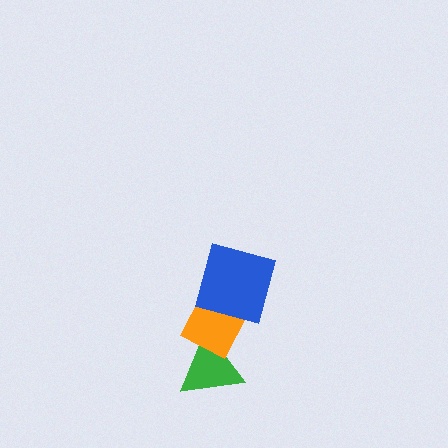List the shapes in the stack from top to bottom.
From top to bottom: the blue square, the orange diamond, the green triangle.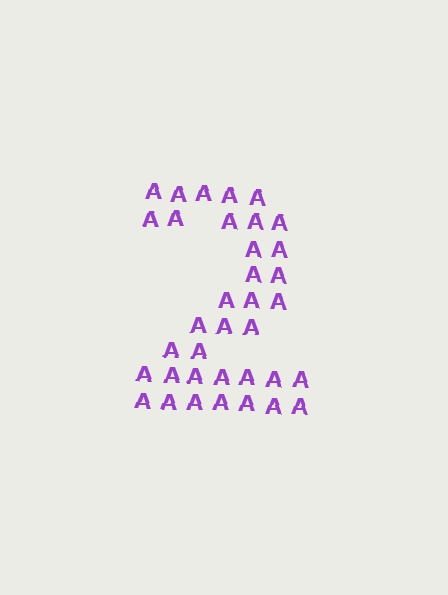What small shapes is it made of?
It is made of small letter A's.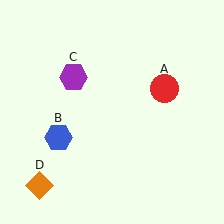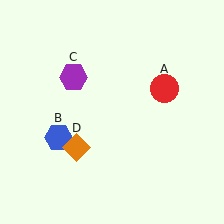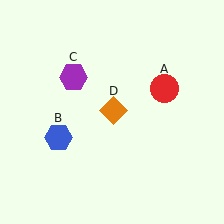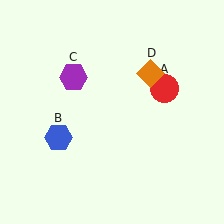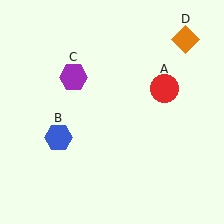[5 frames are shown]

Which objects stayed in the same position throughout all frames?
Red circle (object A) and blue hexagon (object B) and purple hexagon (object C) remained stationary.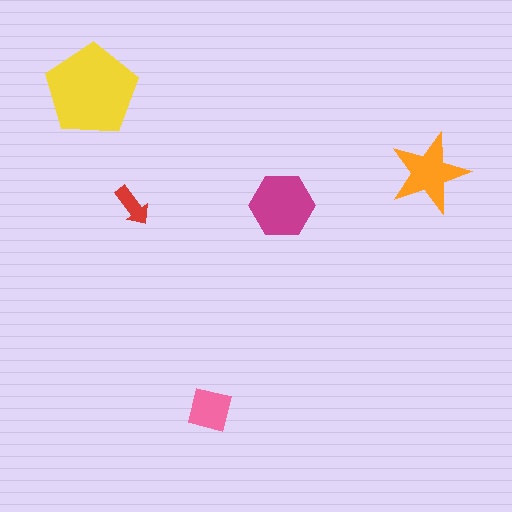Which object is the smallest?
The red arrow.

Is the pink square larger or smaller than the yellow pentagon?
Smaller.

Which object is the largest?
The yellow pentagon.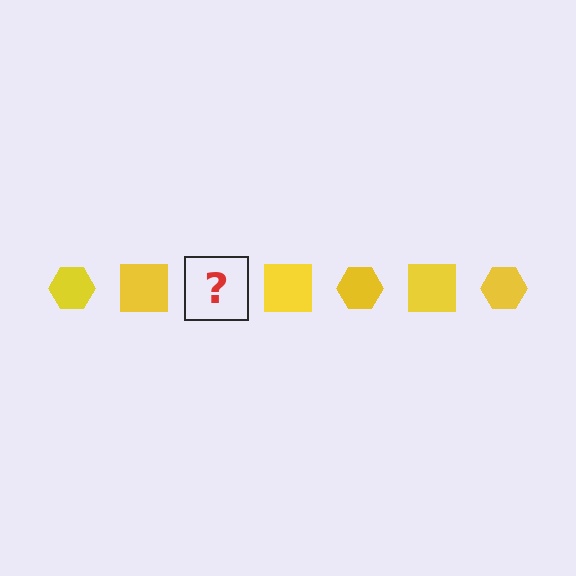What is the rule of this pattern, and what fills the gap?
The rule is that the pattern cycles through hexagon, square shapes in yellow. The gap should be filled with a yellow hexagon.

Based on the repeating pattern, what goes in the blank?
The blank should be a yellow hexagon.